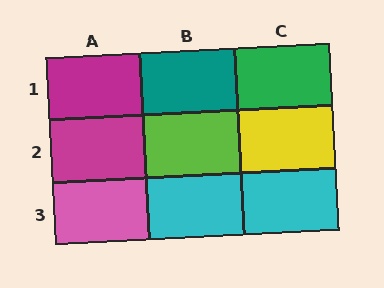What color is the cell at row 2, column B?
Lime.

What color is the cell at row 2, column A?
Magenta.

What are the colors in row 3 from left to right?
Pink, cyan, cyan.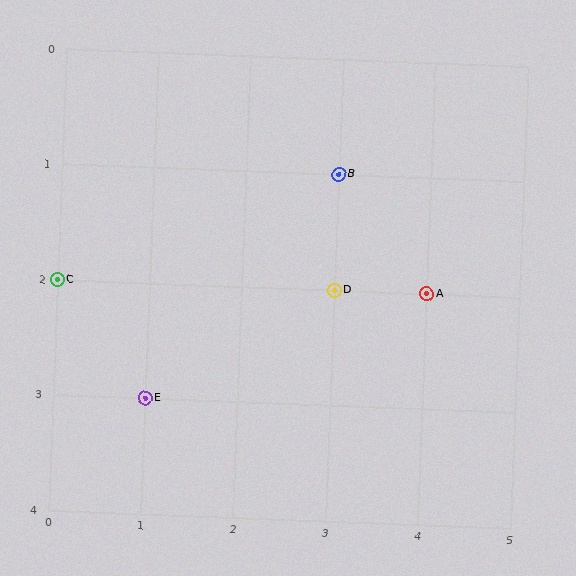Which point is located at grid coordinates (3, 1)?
Point B is at (3, 1).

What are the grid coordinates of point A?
Point A is at grid coordinates (4, 2).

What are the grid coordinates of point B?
Point B is at grid coordinates (3, 1).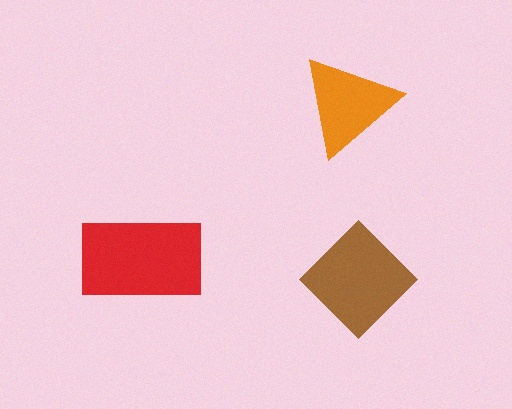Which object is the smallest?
The orange triangle.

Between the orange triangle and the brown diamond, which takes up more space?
The brown diamond.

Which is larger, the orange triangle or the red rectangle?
The red rectangle.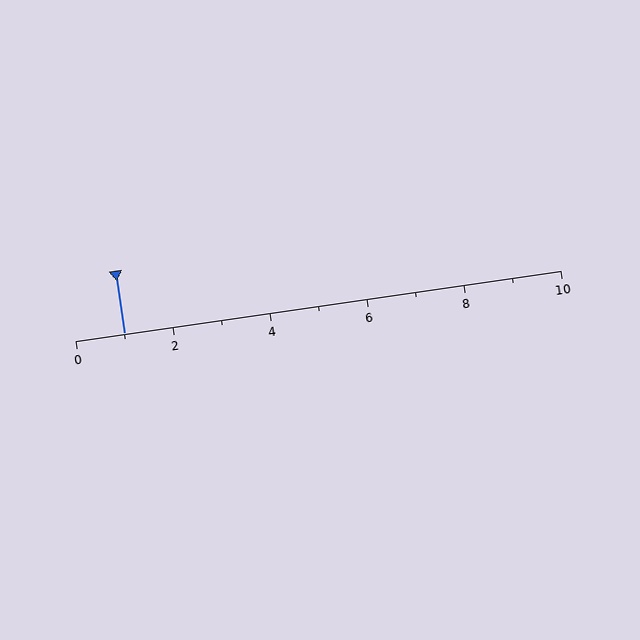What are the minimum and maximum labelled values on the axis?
The axis runs from 0 to 10.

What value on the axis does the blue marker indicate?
The marker indicates approximately 1.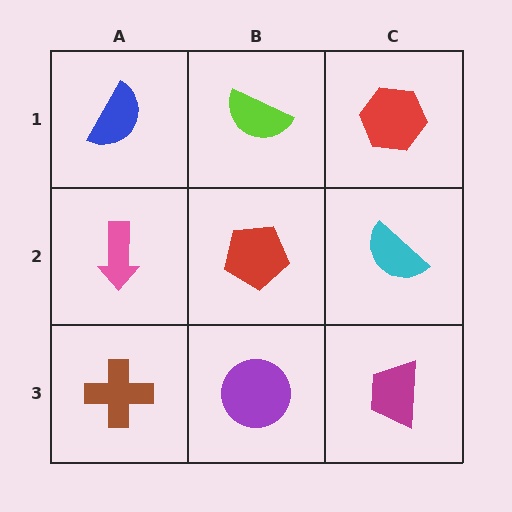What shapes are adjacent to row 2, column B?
A lime semicircle (row 1, column B), a purple circle (row 3, column B), a pink arrow (row 2, column A), a cyan semicircle (row 2, column C).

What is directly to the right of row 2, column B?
A cyan semicircle.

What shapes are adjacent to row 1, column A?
A pink arrow (row 2, column A), a lime semicircle (row 1, column B).